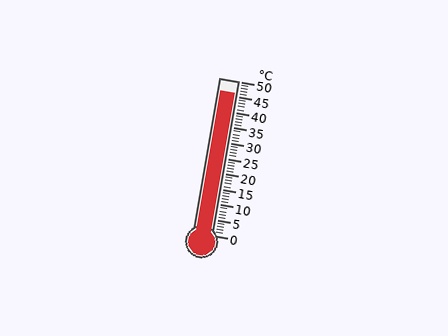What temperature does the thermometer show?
The thermometer shows approximately 46°C.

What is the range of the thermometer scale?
The thermometer scale ranges from 0°C to 50°C.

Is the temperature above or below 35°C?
The temperature is above 35°C.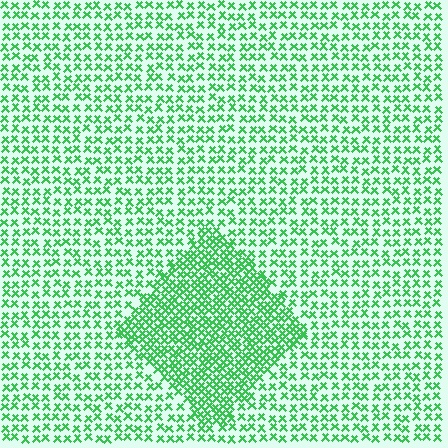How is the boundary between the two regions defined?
The boundary is defined by a change in element density (approximately 2.0x ratio). All elements are the same color, size, and shape.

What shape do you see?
I see a diamond.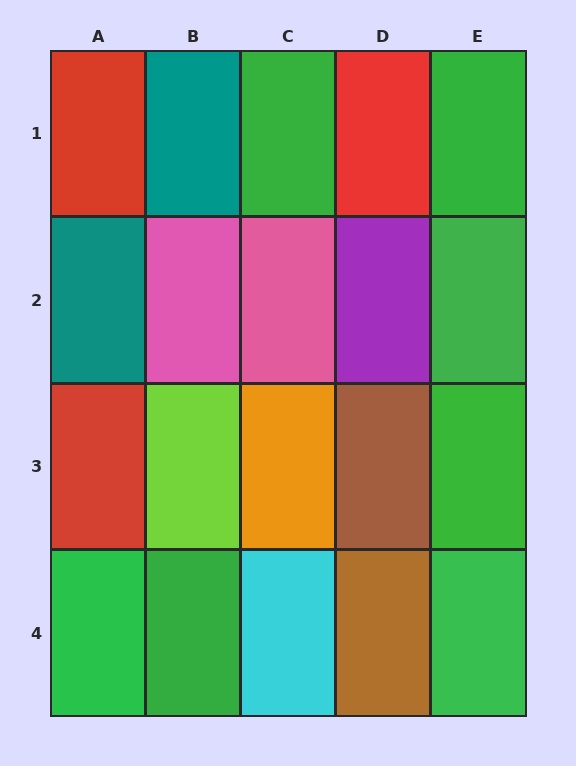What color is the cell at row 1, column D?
Red.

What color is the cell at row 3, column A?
Red.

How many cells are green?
7 cells are green.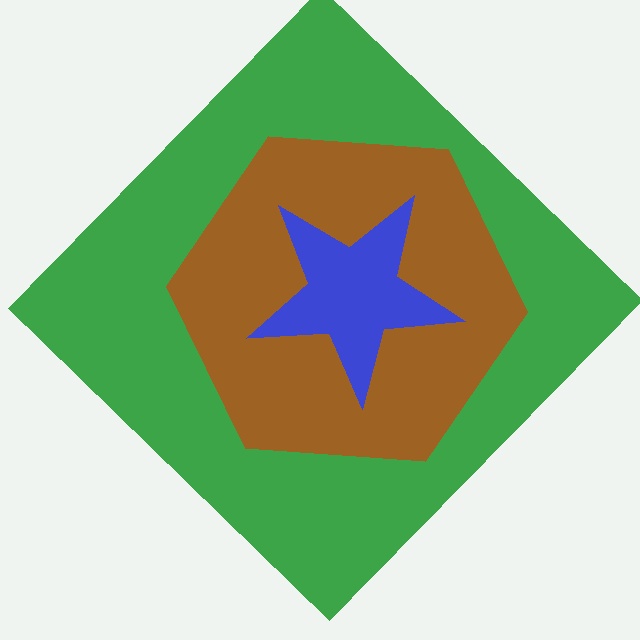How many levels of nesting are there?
3.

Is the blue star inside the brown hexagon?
Yes.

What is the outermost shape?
The green diamond.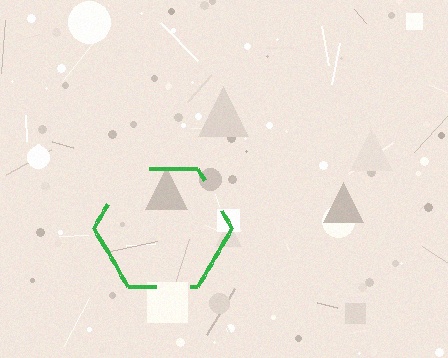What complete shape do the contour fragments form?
The contour fragments form a hexagon.